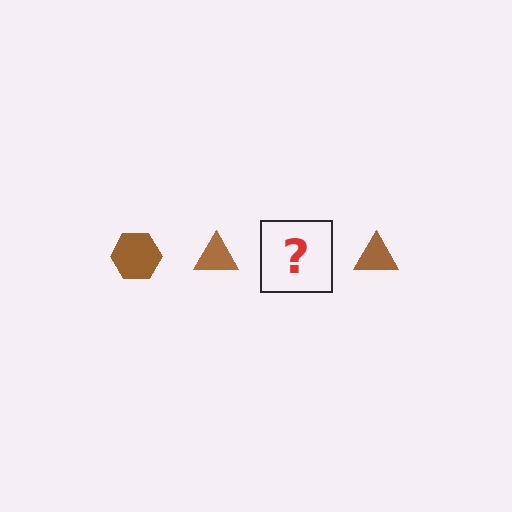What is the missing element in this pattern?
The missing element is a brown hexagon.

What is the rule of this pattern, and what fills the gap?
The rule is that the pattern cycles through hexagon, triangle shapes in brown. The gap should be filled with a brown hexagon.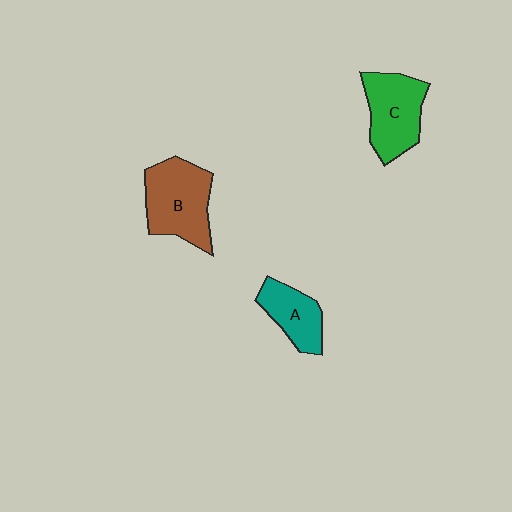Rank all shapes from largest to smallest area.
From largest to smallest: B (brown), C (green), A (teal).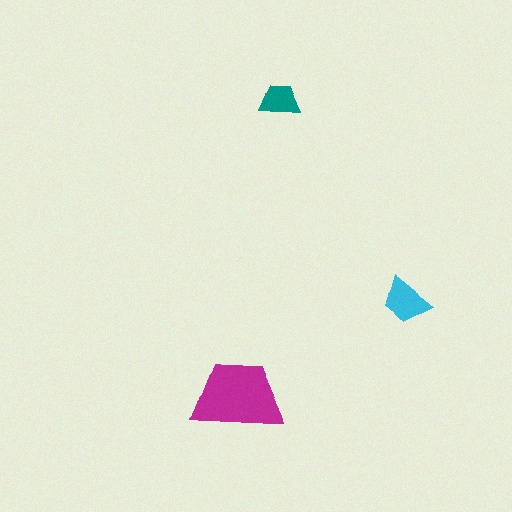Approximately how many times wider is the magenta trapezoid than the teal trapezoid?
About 2.5 times wider.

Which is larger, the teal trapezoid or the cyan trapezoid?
The cyan one.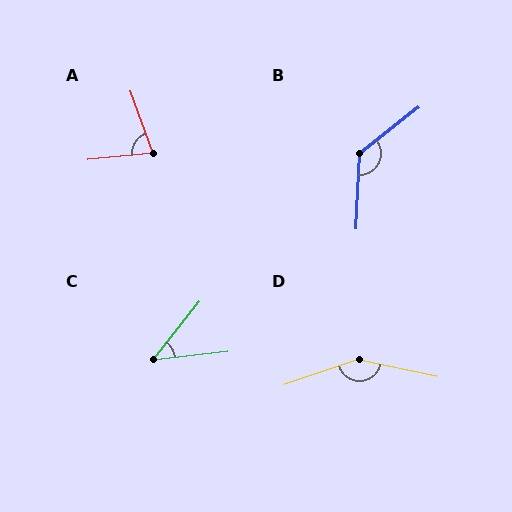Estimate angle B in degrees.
Approximately 130 degrees.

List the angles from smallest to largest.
C (45°), A (76°), B (130°), D (149°).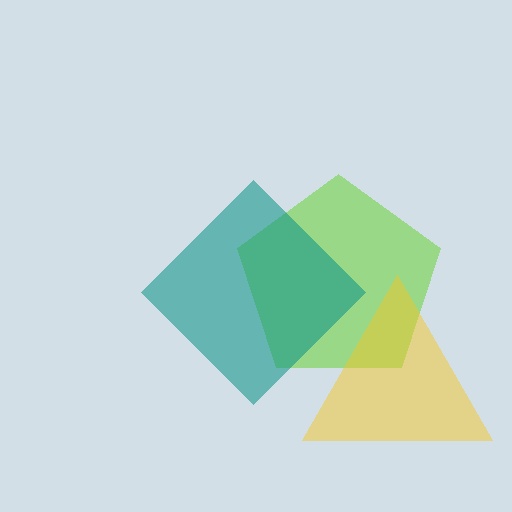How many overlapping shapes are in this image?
There are 3 overlapping shapes in the image.